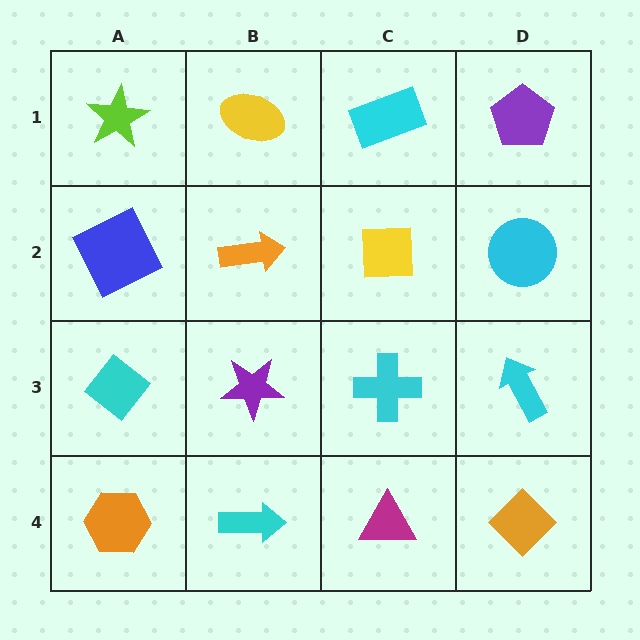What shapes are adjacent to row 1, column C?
A yellow square (row 2, column C), a yellow ellipse (row 1, column B), a purple pentagon (row 1, column D).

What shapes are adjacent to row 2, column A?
A lime star (row 1, column A), a cyan diamond (row 3, column A), an orange arrow (row 2, column B).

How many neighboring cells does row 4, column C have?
3.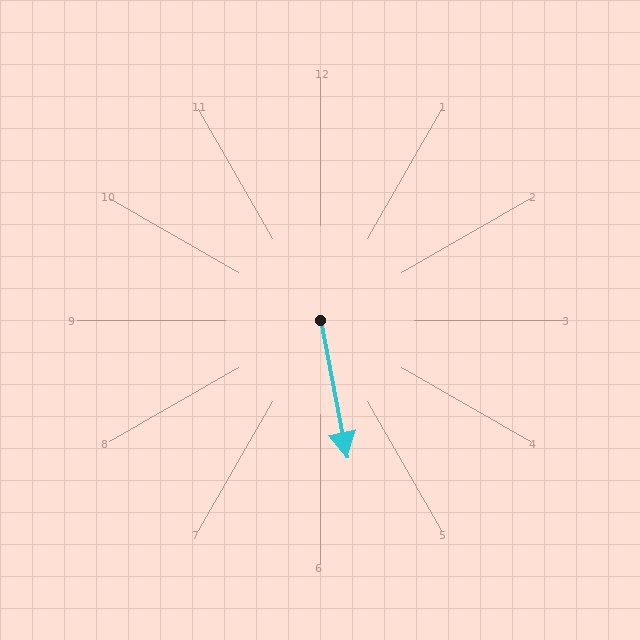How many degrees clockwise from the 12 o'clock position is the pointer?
Approximately 169 degrees.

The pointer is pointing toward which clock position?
Roughly 6 o'clock.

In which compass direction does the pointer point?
South.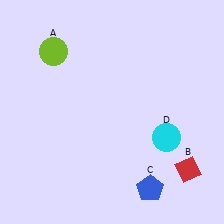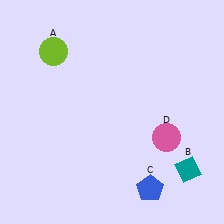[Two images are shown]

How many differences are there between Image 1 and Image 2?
There are 2 differences between the two images.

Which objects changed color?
B changed from red to teal. D changed from cyan to pink.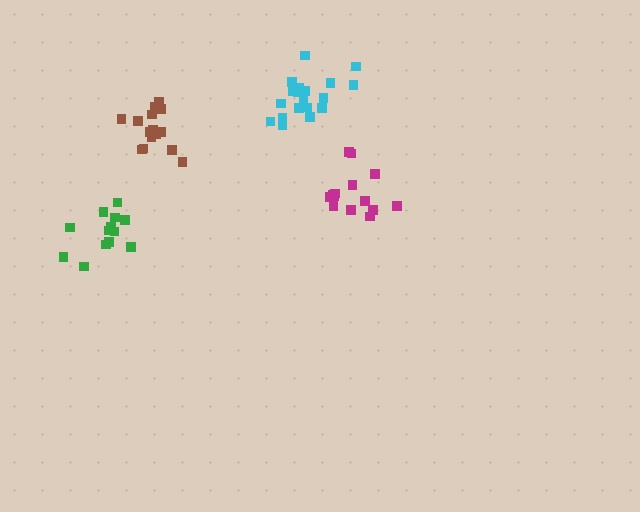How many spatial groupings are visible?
There are 4 spatial groupings.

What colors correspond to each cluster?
The clusters are colored: cyan, magenta, green, brown.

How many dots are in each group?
Group 1: 19 dots, Group 2: 14 dots, Group 3: 13 dots, Group 4: 16 dots (62 total).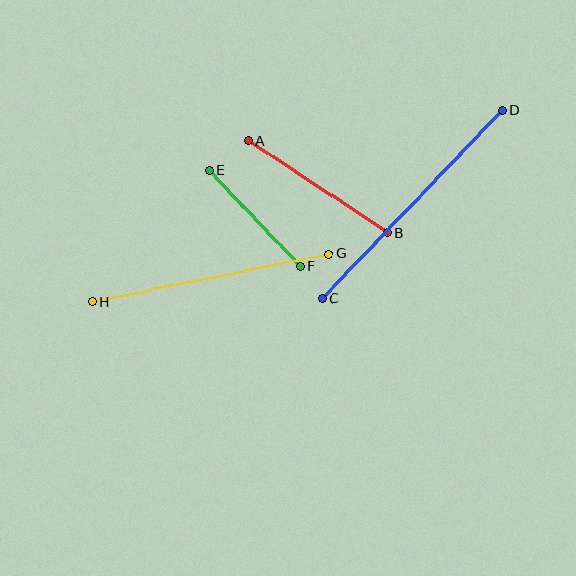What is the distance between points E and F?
The distance is approximately 132 pixels.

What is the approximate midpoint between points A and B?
The midpoint is at approximately (318, 187) pixels.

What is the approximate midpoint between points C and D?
The midpoint is at approximately (412, 204) pixels.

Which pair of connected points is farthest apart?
Points C and D are farthest apart.